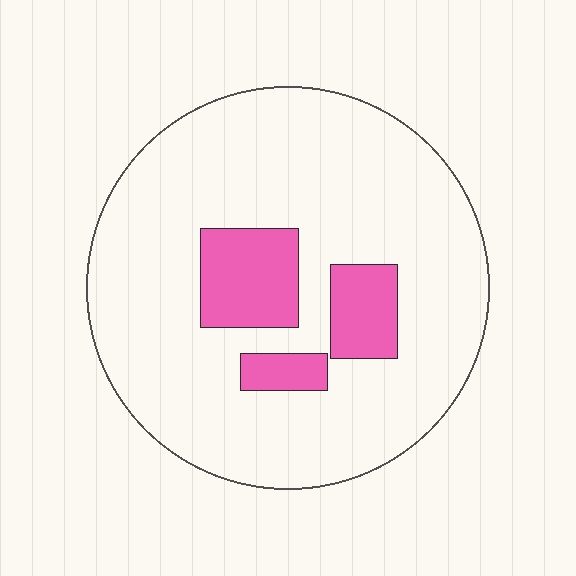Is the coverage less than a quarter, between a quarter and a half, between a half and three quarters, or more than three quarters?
Less than a quarter.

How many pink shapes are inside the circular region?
3.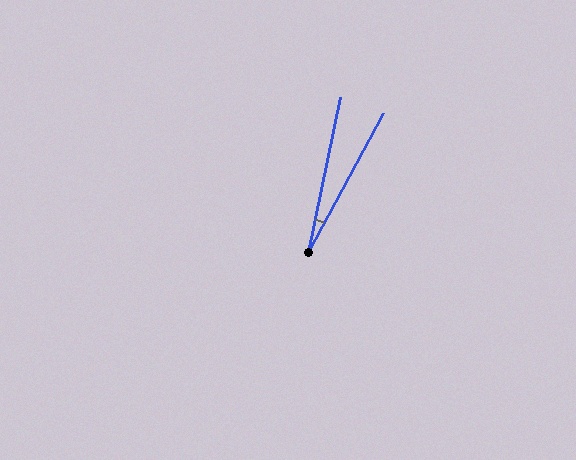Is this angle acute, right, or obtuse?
It is acute.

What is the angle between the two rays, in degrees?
Approximately 16 degrees.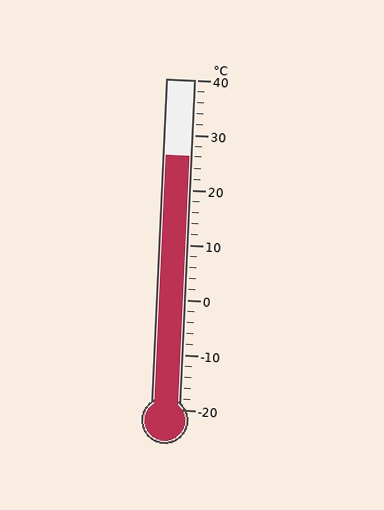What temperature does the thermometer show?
The thermometer shows approximately 26°C.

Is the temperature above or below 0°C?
The temperature is above 0°C.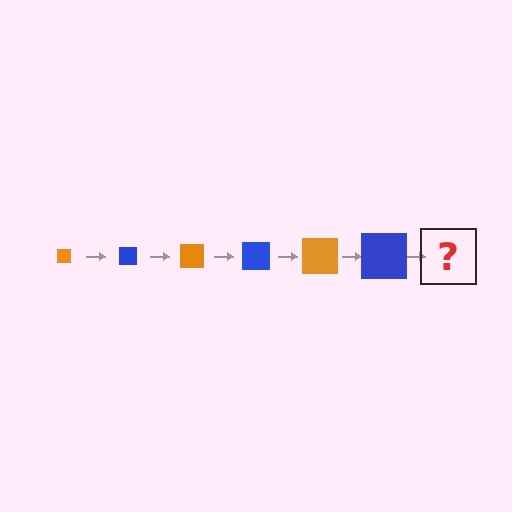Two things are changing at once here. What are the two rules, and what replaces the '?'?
The two rules are that the square grows larger each step and the color cycles through orange and blue. The '?' should be an orange square, larger than the previous one.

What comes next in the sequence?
The next element should be an orange square, larger than the previous one.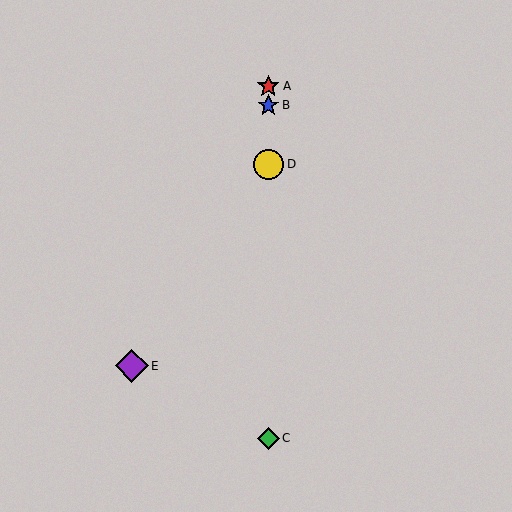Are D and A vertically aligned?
Yes, both are at x≈268.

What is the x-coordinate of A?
Object A is at x≈268.